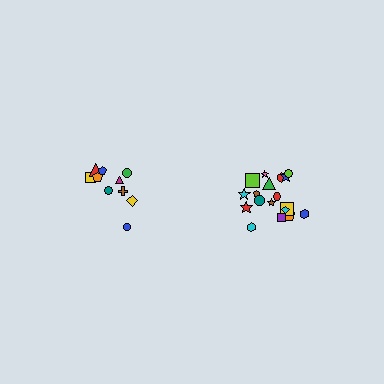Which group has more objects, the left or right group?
The right group.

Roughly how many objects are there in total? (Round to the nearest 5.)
Roughly 30 objects in total.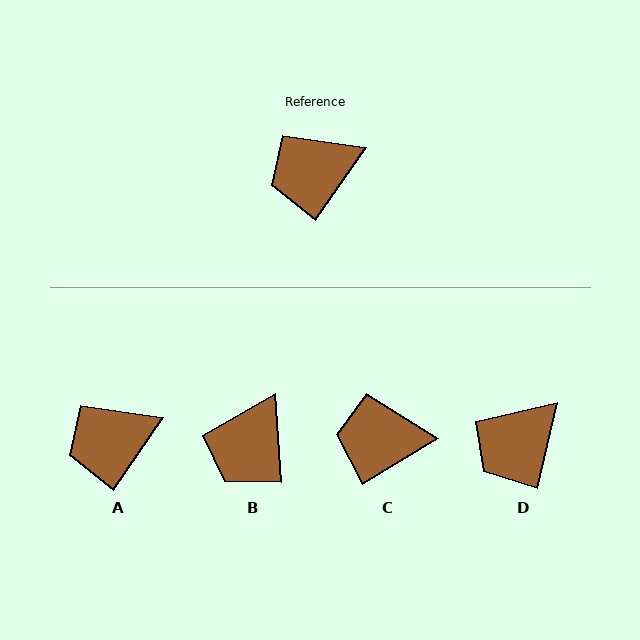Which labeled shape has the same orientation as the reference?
A.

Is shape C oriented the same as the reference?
No, it is off by about 24 degrees.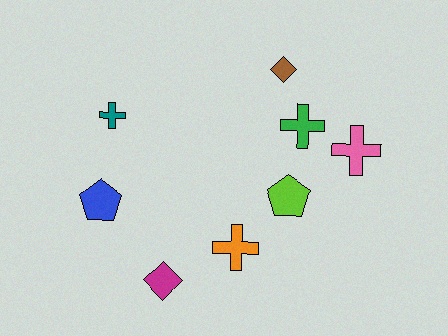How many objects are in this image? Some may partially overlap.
There are 8 objects.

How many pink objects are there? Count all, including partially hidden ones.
There is 1 pink object.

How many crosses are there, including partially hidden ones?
There are 4 crosses.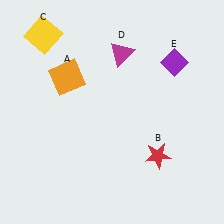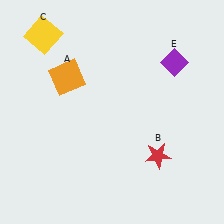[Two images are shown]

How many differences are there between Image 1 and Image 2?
There is 1 difference between the two images.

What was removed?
The magenta triangle (D) was removed in Image 2.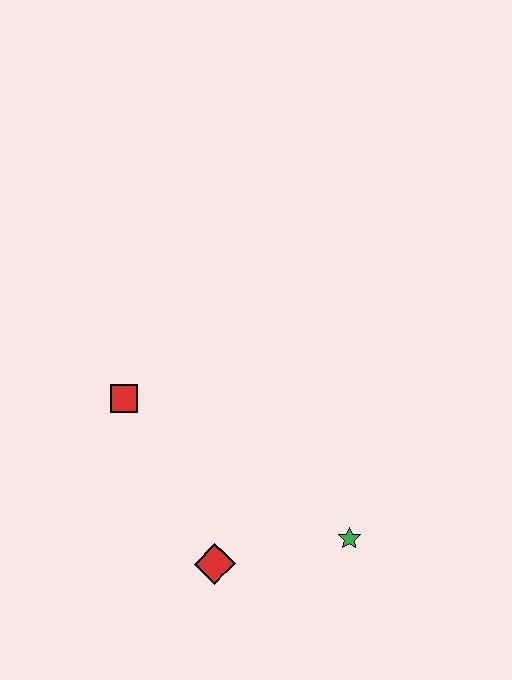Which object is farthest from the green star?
The red square is farthest from the green star.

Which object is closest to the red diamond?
The green star is closest to the red diamond.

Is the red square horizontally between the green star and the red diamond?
No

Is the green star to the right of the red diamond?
Yes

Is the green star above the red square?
No